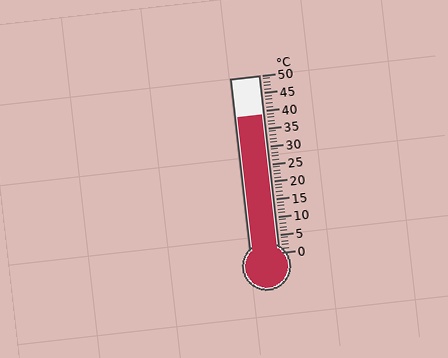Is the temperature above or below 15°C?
The temperature is above 15°C.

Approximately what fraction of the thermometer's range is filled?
The thermometer is filled to approximately 80% of its range.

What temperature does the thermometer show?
The thermometer shows approximately 39°C.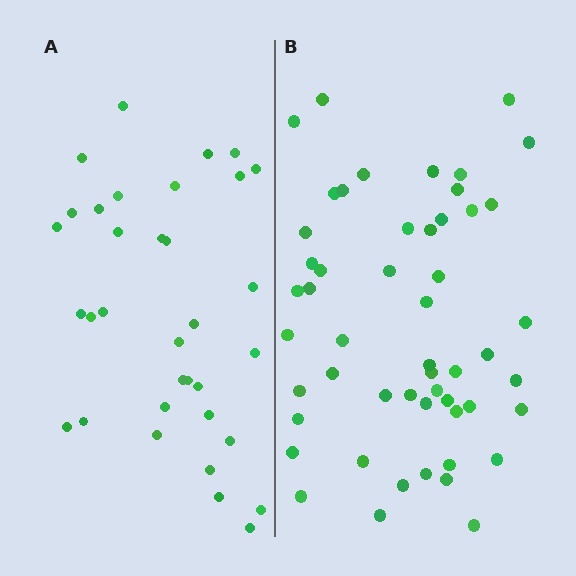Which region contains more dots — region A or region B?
Region B (the right region) has more dots.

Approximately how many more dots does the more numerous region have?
Region B has approximately 20 more dots than region A.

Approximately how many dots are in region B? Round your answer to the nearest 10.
About 50 dots. (The exact count is 52, which rounds to 50.)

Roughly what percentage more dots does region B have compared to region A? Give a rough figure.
About 55% more.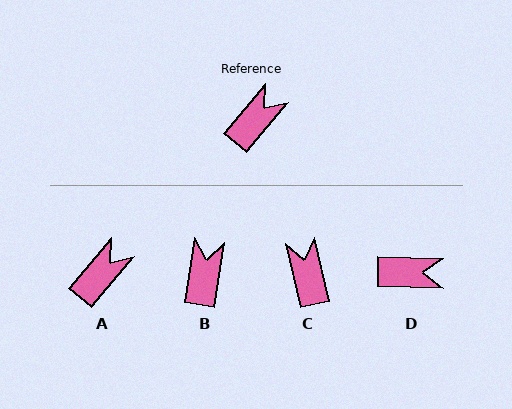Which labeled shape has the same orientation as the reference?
A.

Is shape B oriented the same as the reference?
No, it is off by about 32 degrees.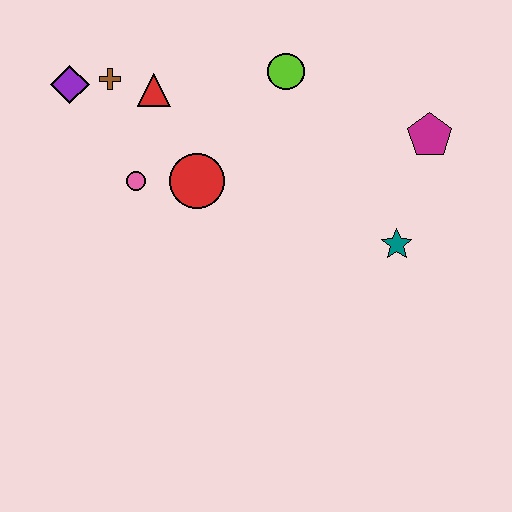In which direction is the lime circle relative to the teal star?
The lime circle is above the teal star.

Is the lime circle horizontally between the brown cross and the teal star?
Yes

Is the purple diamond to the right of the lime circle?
No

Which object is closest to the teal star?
The magenta pentagon is closest to the teal star.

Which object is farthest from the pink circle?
The magenta pentagon is farthest from the pink circle.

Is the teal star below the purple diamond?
Yes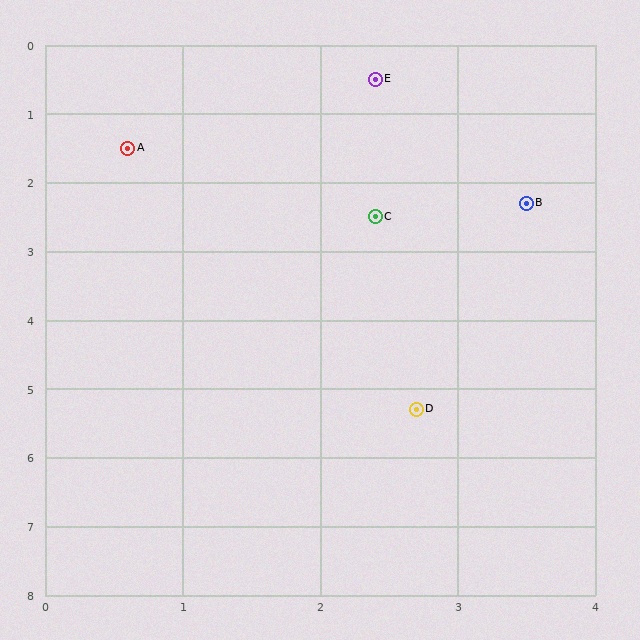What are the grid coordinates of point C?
Point C is at approximately (2.4, 2.5).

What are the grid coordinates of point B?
Point B is at approximately (3.5, 2.3).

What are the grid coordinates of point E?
Point E is at approximately (2.4, 0.5).